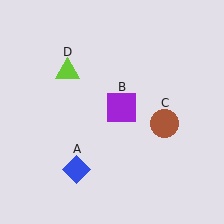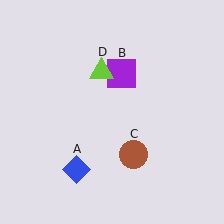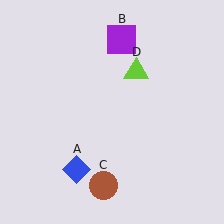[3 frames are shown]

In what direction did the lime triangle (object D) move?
The lime triangle (object D) moved right.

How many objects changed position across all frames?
3 objects changed position: purple square (object B), brown circle (object C), lime triangle (object D).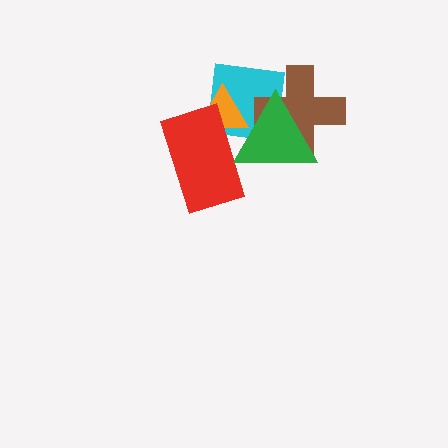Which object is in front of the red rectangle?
The green triangle is in front of the red rectangle.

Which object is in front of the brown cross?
The green triangle is in front of the brown cross.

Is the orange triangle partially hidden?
Yes, it is partially covered by another shape.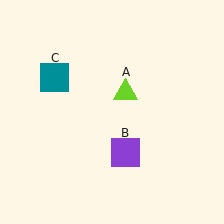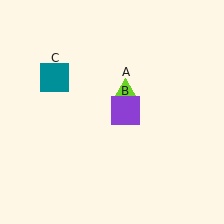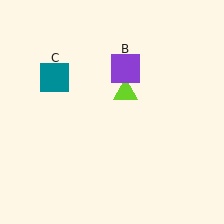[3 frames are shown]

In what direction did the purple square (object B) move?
The purple square (object B) moved up.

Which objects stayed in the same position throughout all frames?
Lime triangle (object A) and teal square (object C) remained stationary.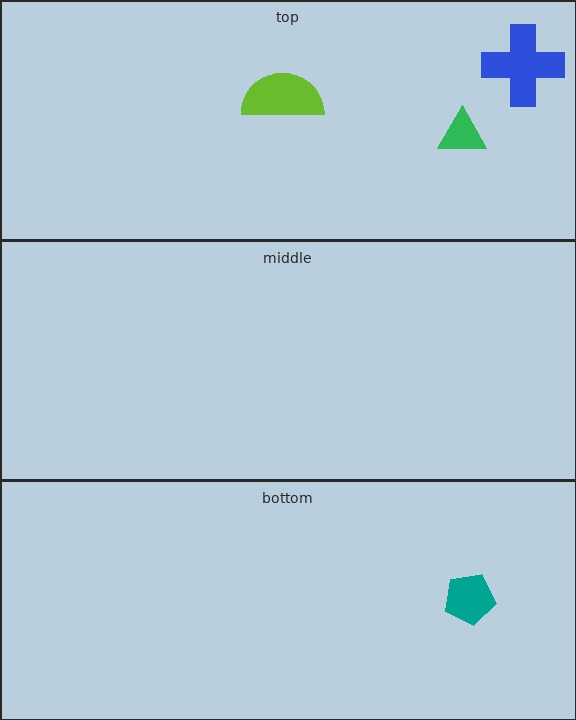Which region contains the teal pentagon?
The bottom region.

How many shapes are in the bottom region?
1.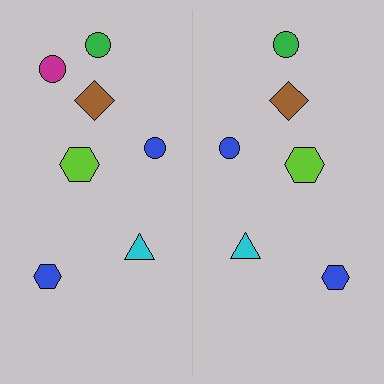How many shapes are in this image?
There are 13 shapes in this image.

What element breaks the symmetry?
A magenta circle is missing from the right side.